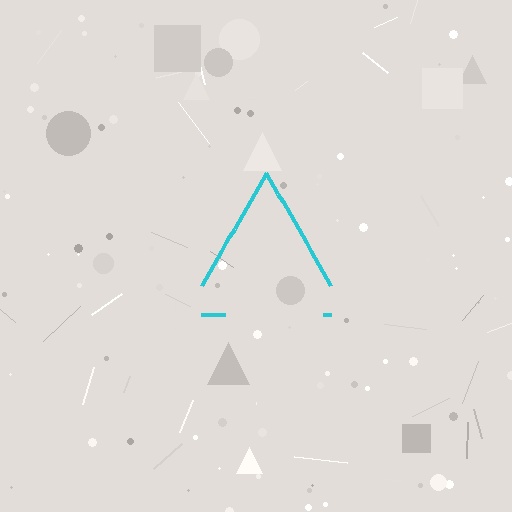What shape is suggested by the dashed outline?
The dashed outline suggests a triangle.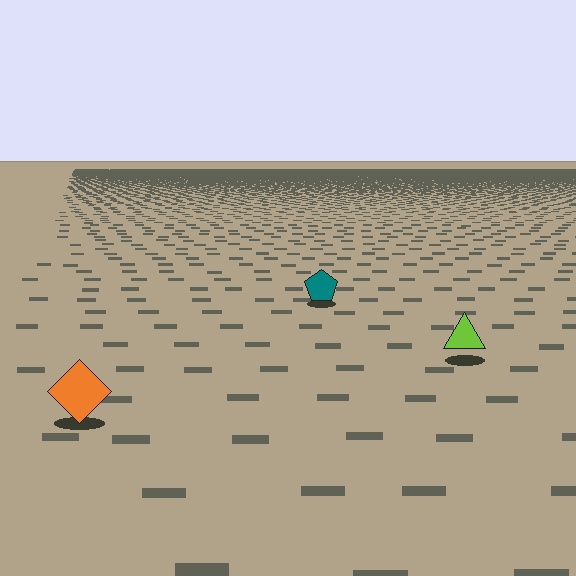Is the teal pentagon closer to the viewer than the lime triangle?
No. The lime triangle is closer — you can tell from the texture gradient: the ground texture is coarser near it.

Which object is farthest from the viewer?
The teal pentagon is farthest from the viewer. It appears smaller and the ground texture around it is denser.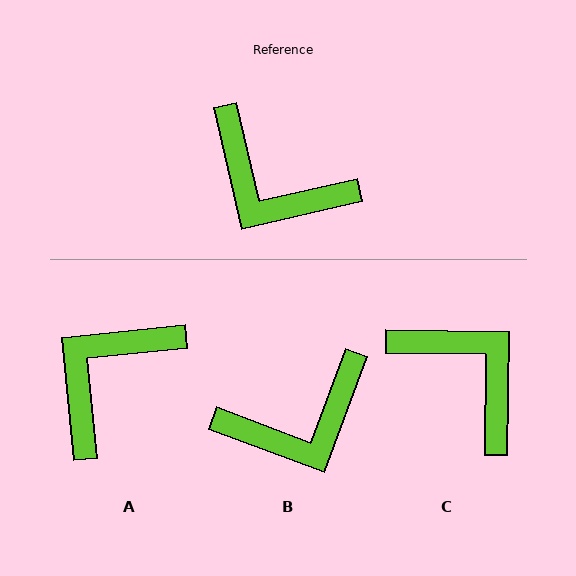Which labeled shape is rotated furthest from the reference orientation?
C, about 166 degrees away.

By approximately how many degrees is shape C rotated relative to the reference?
Approximately 166 degrees counter-clockwise.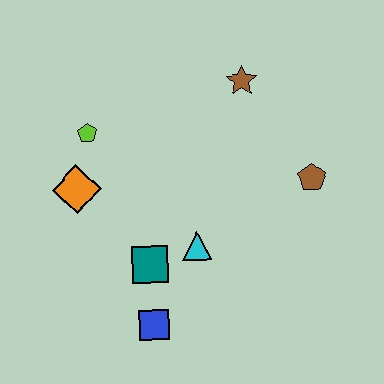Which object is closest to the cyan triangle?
The teal square is closest to the cyan triangle.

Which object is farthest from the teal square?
The brown star is farthest from the teal square.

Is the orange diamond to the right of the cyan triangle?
No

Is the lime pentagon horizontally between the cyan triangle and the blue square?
No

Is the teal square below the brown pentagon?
Yes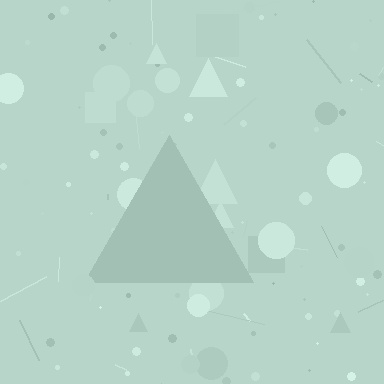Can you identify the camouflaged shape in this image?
The camouflaged shape is a triangle.